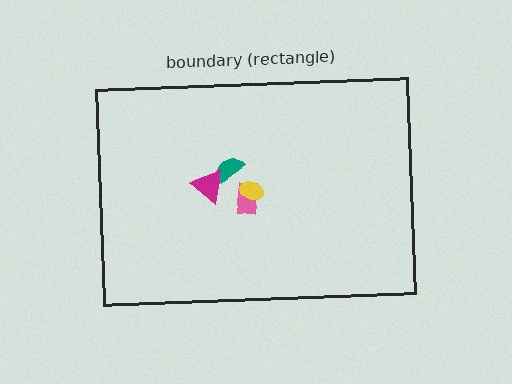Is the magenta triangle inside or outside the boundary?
Inside.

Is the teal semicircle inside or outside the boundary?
Inside.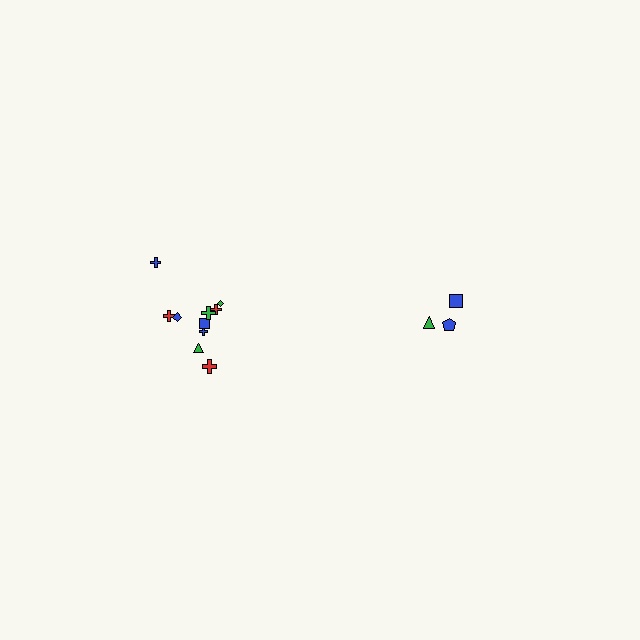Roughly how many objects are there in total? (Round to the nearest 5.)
Roughly 15 objects in total.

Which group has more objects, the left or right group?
The left group.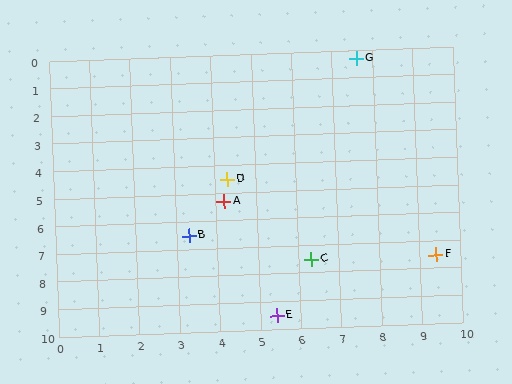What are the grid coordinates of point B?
Point B is at approximately (3.3, 6.5).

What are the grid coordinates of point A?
Point A is at approximately (4.2, 5.3).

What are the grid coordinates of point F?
Point F is at approximately (9.4, 7.5).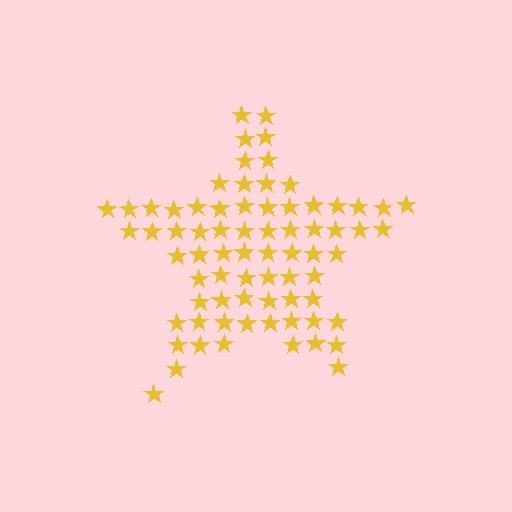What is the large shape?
The large shape is a star.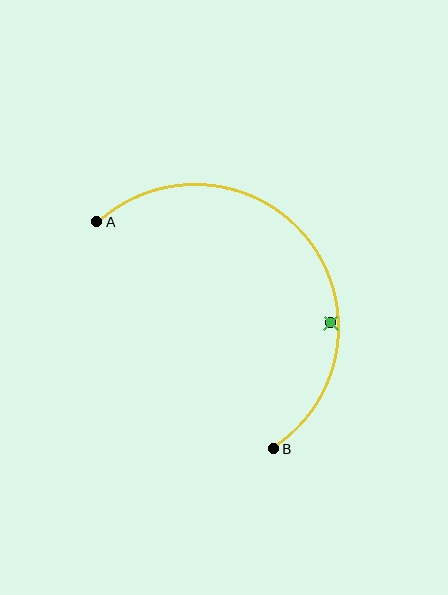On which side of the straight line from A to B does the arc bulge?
The arc bulges above and to the right of the straight line connecting A and B.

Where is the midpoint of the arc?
The arc midpoint is the point on the curve farthest from the straight line joining A and B. It sits above and to the right of that line.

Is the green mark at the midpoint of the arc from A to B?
No — the green mark does not lie on the arc at all. It sits slightly inside the curve.